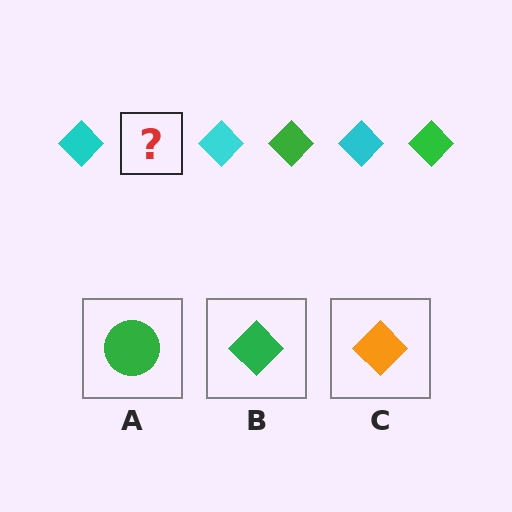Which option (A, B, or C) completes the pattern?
B.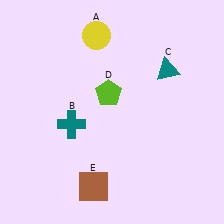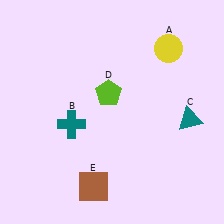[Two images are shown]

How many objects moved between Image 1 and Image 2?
2 objects moved between the two images.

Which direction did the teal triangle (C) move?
The teal triangle (C) moved down.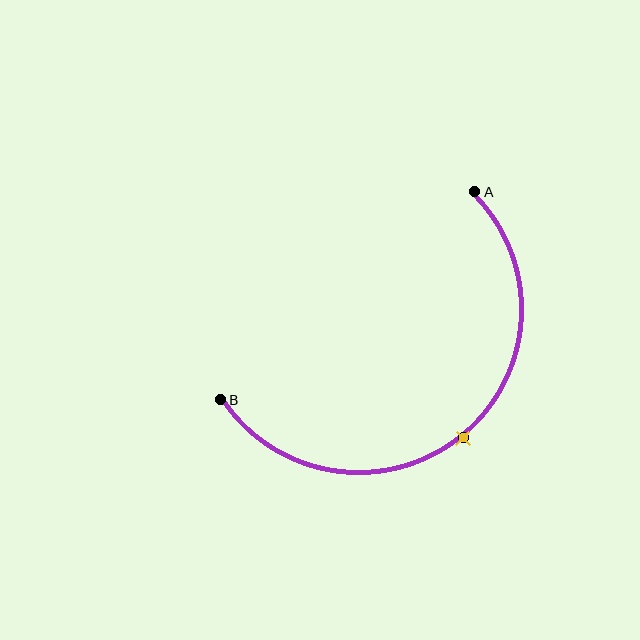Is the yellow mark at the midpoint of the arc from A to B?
Yes. The yellow mark lies on the arc at equal arc-length from both A and B — it is the arc midpoint.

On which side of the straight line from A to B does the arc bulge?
The arc bulges below and to the right of the straight line connecting A and B.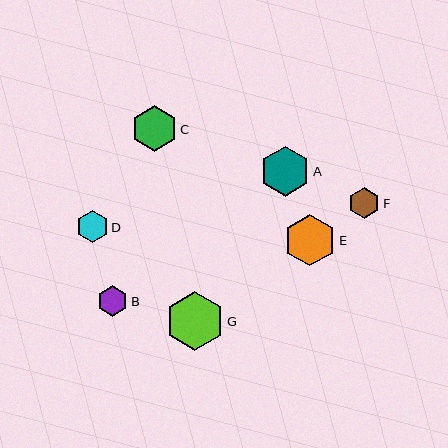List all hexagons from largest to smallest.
From largest to smallest: G, E, A, C, D, F, B.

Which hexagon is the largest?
Hexagon G is the largest with a size of approximately 59 pixels.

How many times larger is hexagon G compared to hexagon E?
Hexagon G is approximately 1.1 times the size of hexagon E.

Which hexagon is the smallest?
Hexagon B is the smallest with a size of approximately 30 pixels.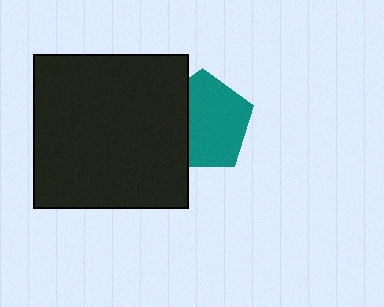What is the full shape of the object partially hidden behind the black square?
The partially hidden object is a teal pentagon.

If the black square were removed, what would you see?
You would see the complete teal pentagon.